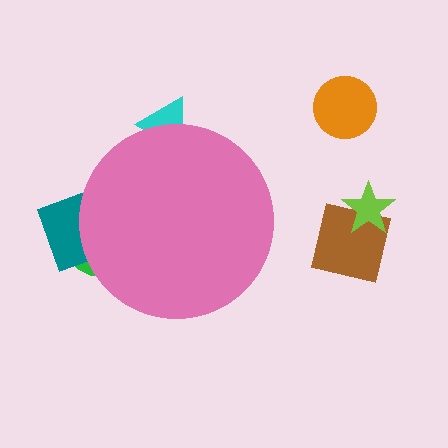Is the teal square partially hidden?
Yes, the teal square is partially hidden behind the pink circle.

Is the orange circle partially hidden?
No, the orange circle is fully visible.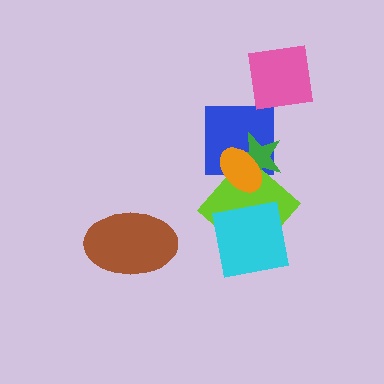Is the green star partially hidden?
Yes, it is partially covered by another shape.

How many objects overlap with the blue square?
2 objects overlap with the blue square.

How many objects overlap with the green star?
3 objects overlap with the green star.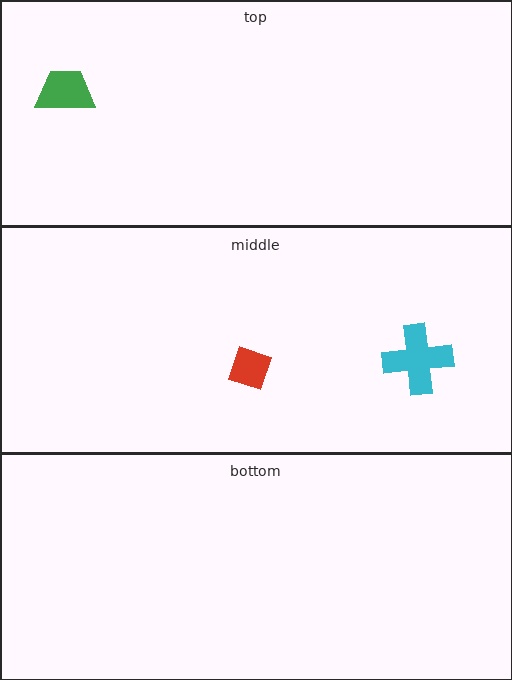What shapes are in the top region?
The green trapezoid.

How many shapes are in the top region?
1.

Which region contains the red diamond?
The middle region.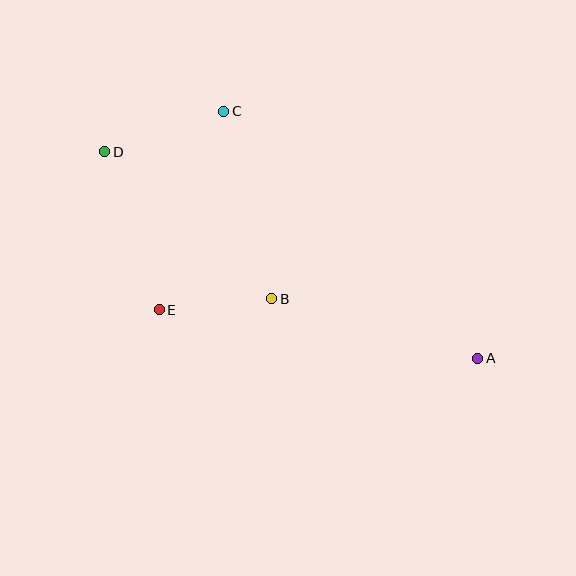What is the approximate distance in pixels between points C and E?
The distance between C and E is approximately 208 pixels.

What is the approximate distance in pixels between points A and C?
The distance between A and C is approximately 354 pixels.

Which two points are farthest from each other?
Points A and D are farthest from each other.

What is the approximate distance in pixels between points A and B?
The distance between A and B is approximately 215 pixels.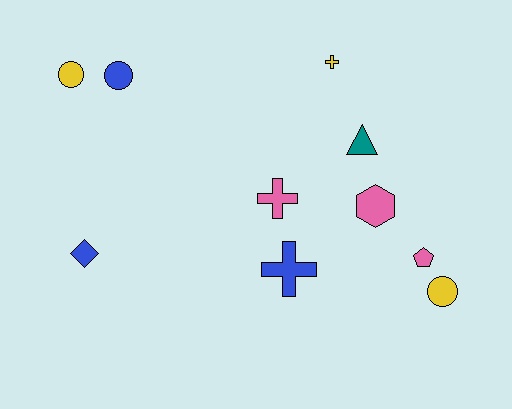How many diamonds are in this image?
There is 1 diamond.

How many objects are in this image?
There are 10 objects.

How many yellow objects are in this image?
There are 3 yellow objects.